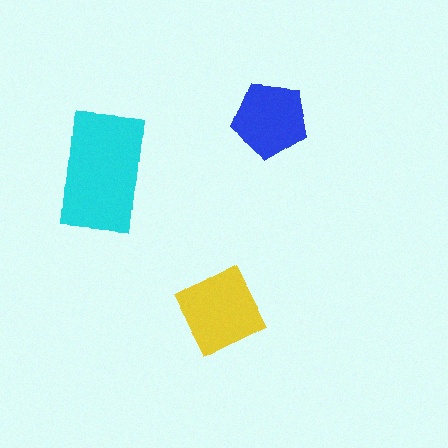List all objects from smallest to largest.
The blue pentagon, the yellow diamond, the cyan rectangle.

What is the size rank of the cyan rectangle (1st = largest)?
1st.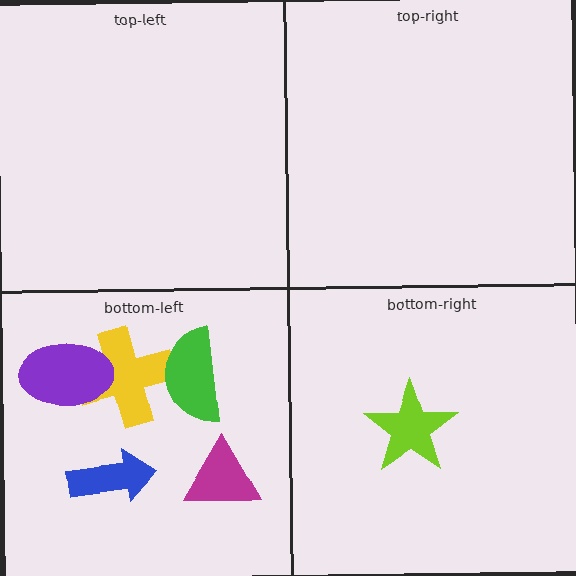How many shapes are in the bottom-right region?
1.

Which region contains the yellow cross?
The bottom-left region.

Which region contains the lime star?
The bottom-right region.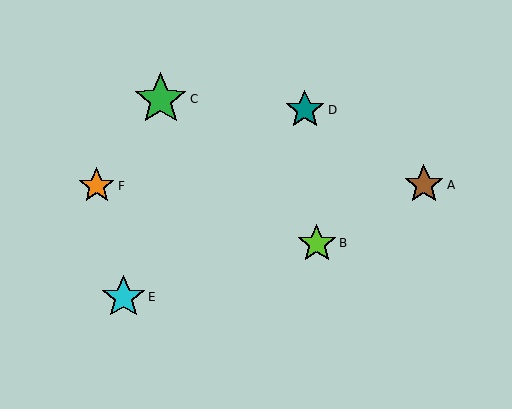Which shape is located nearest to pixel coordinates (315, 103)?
The teal star (labeled D) at (305, 110) is nearest to that location.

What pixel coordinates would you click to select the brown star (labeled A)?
Click at (424, 185) to select the brown star A.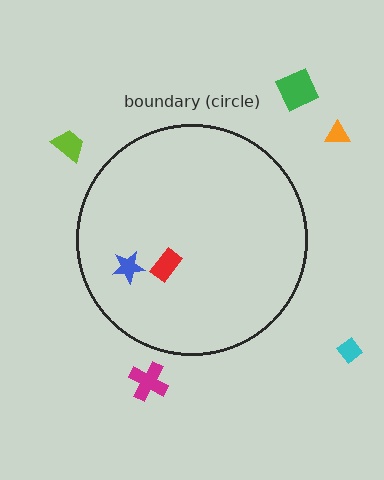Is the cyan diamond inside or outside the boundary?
Outside.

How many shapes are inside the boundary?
2 inside, 5 outside.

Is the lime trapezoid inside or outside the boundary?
Outside.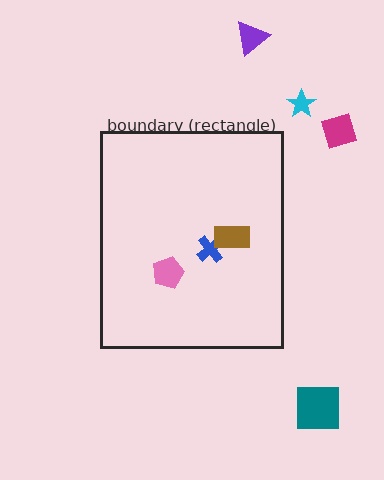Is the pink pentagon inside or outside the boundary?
Inside.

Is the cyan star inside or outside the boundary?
Outside.